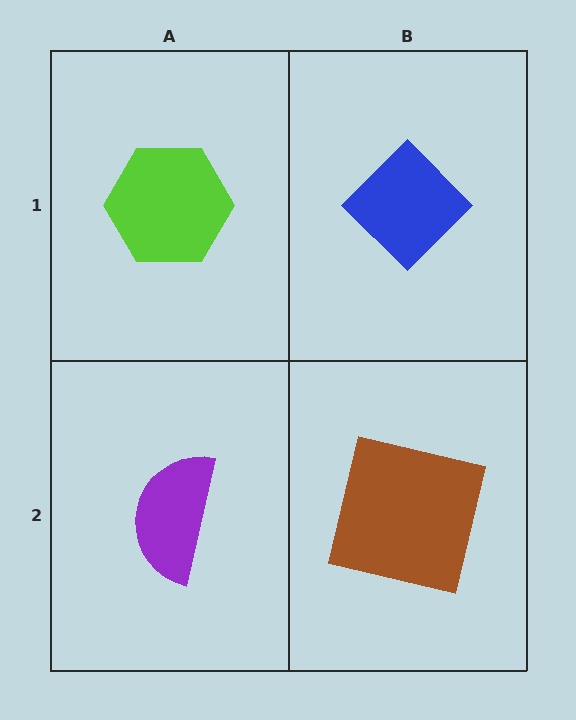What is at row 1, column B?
A blue diamond.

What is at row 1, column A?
A lime hexagon.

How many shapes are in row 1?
2 shapes.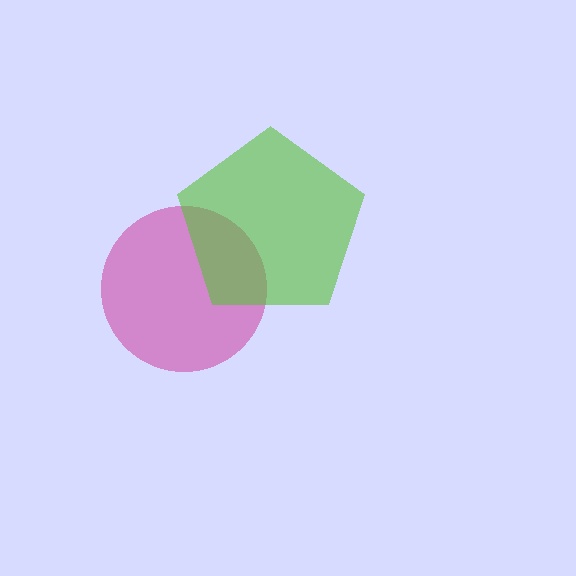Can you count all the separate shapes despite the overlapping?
Yes, there are 2 separate shapes.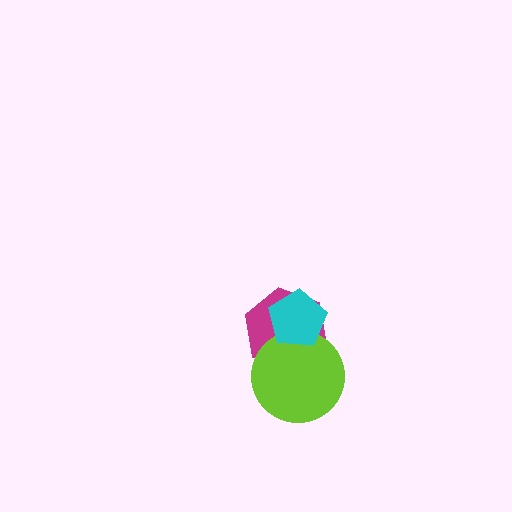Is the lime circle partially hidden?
Yes, it is partially covered by another shape.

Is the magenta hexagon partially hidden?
Yes, it is partially covered by another shape.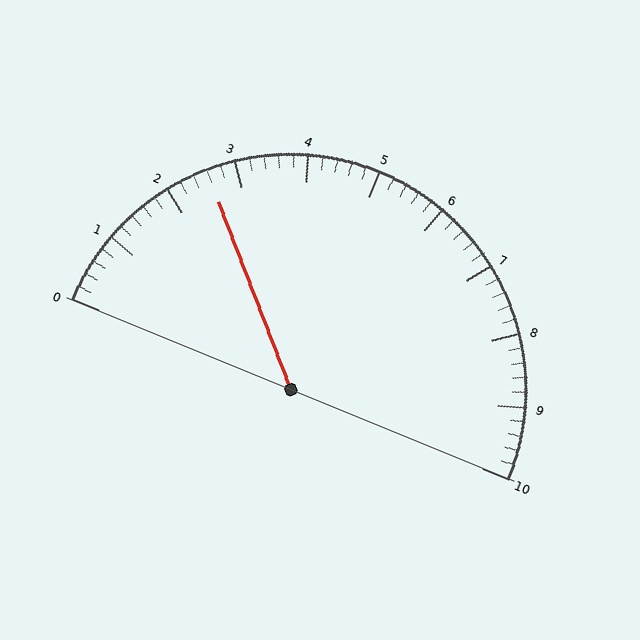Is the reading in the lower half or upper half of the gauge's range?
The reading is in the lower half of the range (0 to 10).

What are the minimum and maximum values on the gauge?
The gauge ranges from 0 to 10.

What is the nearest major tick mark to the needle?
The nearest major tick mark is 3.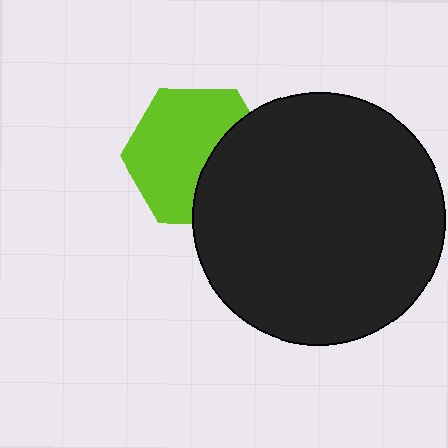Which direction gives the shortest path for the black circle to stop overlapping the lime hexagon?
Moving right gives the shortest separation.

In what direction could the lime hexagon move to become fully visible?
The lime hexagon could move left. That would shift it out from behind the black circle entirely.